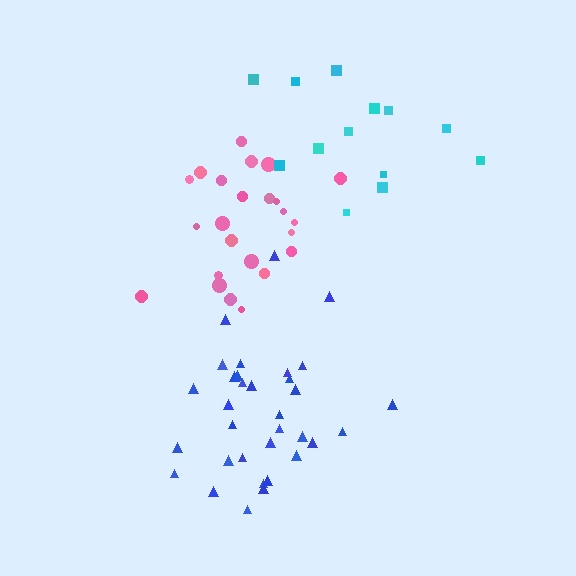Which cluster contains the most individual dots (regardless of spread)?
Blue (33).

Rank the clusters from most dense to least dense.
blue, pink, cyan.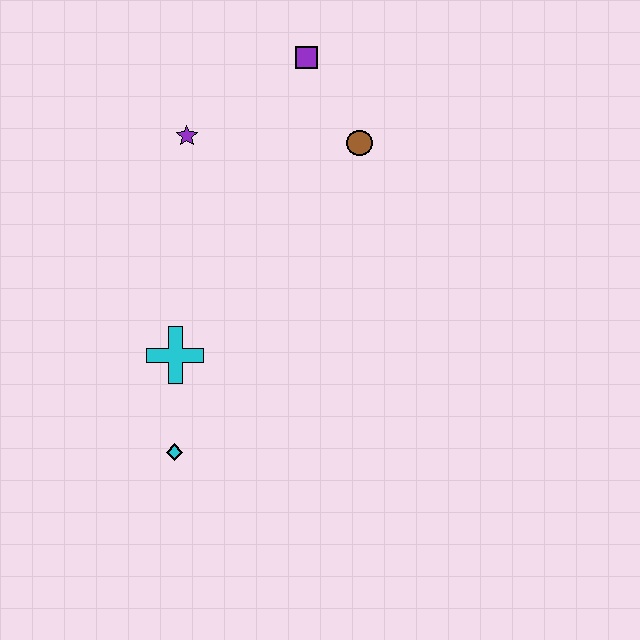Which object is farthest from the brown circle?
The cyan diamond is farthest from the brown circle.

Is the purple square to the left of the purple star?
No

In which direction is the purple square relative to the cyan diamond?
The purple square is above the cyan diamond.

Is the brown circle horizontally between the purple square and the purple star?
No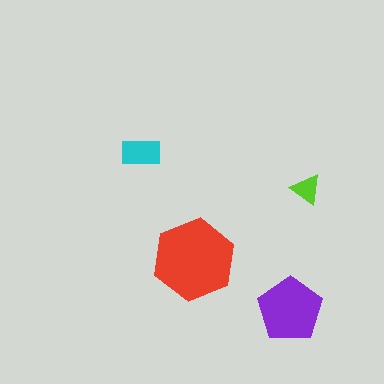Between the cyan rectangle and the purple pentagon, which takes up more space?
The purple pentagon.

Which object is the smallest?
The lime triangle.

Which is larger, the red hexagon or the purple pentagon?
The red hexagon.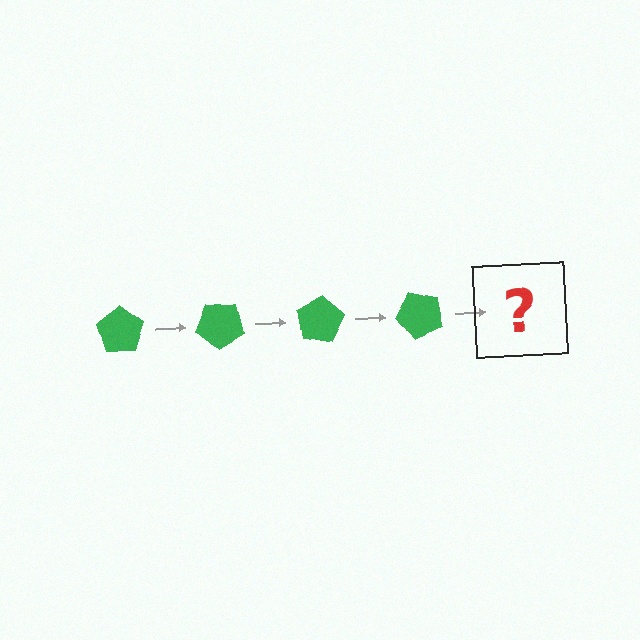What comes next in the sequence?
The next element should be a green pentagon rotated 160 degrees.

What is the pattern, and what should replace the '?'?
The pattern is that the pentagon rotates 40 degrees each step. The '?' should be a green pentagon rotated 160 degrees.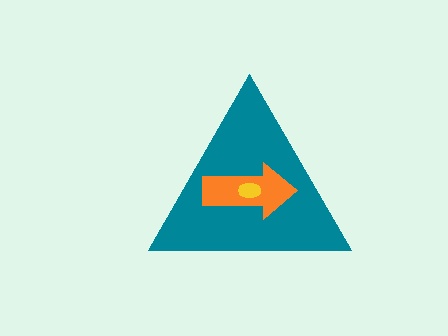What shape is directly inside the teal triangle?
The orange arrow.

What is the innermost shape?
The yellow ellipse.